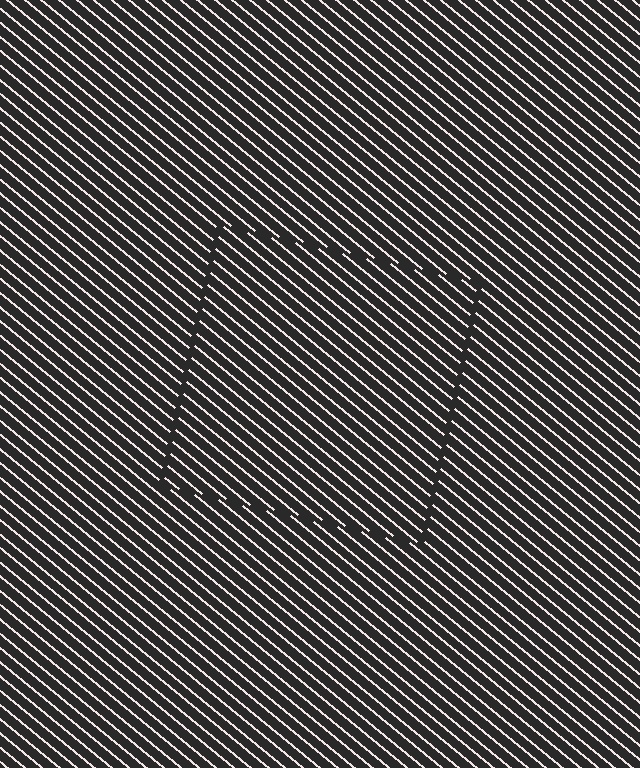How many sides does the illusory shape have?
4 sides — the line-ends trace a square.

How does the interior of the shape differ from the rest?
The interior of the shape contains the same grating, shifted by half a period — the contour is defined by the phase discontinuity where line-ends from the inner and outer gratings abut.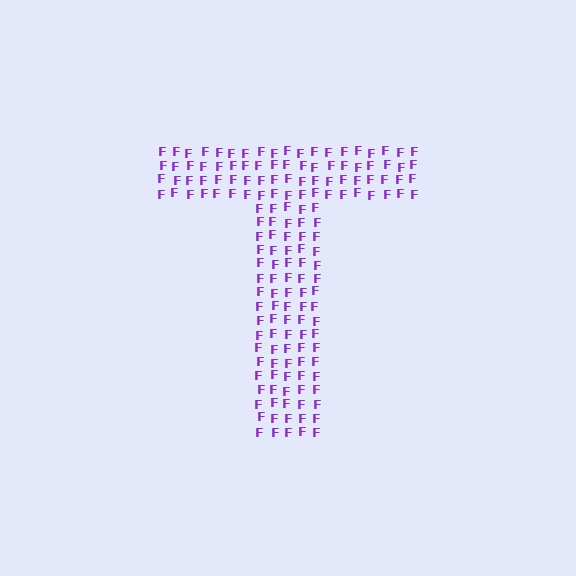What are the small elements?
The small elements are letter F's.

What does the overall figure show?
The overall figure shows the letter T.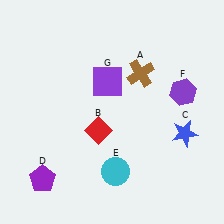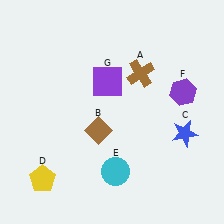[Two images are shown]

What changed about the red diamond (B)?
In Image 1, B is red. In Image 2, it changed to brown.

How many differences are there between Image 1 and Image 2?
There are 2 differences between the two images.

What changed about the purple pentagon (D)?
In Image 1, D is purple. In Image 2, it changed to yellow.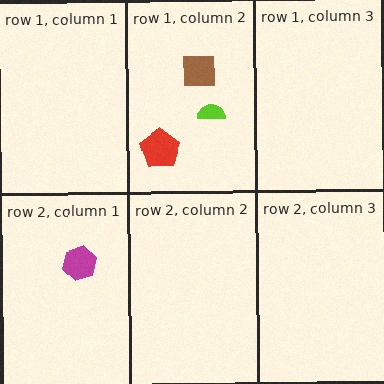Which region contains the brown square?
The row 1, column 2 region.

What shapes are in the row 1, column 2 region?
The lime semicircle, the brown square, the red pentagon.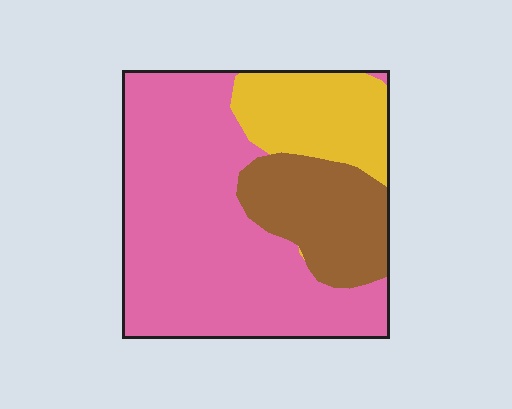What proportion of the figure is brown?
Brown takes up about one fifth (1/5) of the figure.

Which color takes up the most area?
Pink, at roughly 60%.